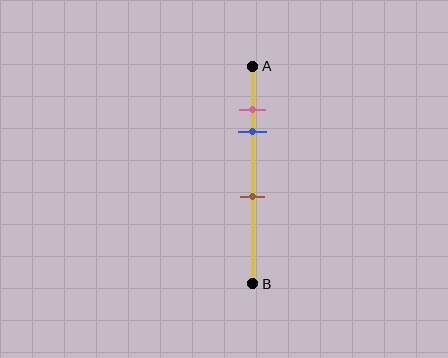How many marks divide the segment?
There are 3 marks dividing the segment.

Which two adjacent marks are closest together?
The pink and blue marks are the closest adjacent pair.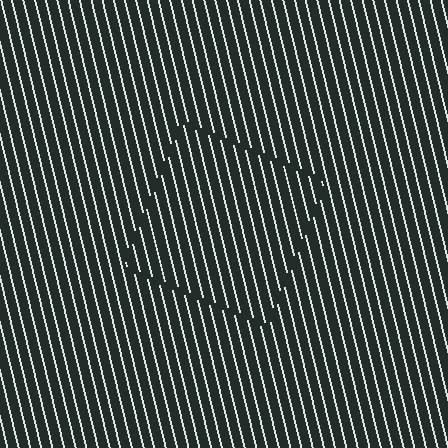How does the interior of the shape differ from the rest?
The interior of the shape contains the same grating, shifted by half a period — the contour is defined by the phase discontinuity where line-ends from the inner and outer gratings abut.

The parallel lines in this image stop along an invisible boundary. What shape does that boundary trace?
An illusory square. The interior of the shape contains the same grating, shifted by half a period — the contour is defined by the phase discontinuity where line-ends from the inner and outer gratings abut.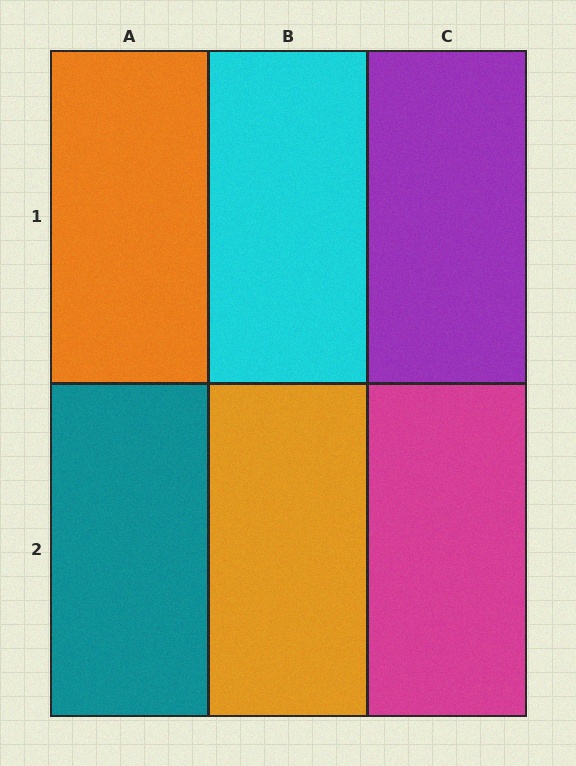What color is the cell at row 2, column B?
Orange.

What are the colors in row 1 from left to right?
Orange, cyan, purple.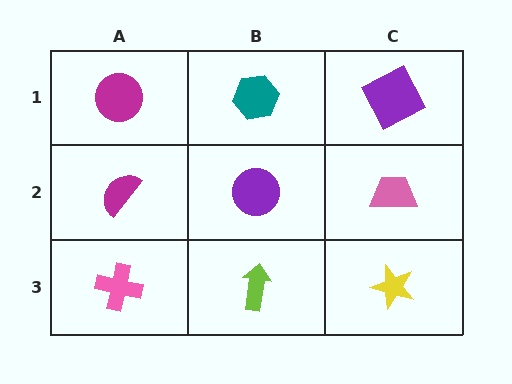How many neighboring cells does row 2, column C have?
3.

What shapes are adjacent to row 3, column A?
A magenta semicircle (row 2, column A), a lime arrow (row 3, column B).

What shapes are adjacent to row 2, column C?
A purple square (row 1, column C), a yellow star (row 3, column C), a purple circle (row 2, column B).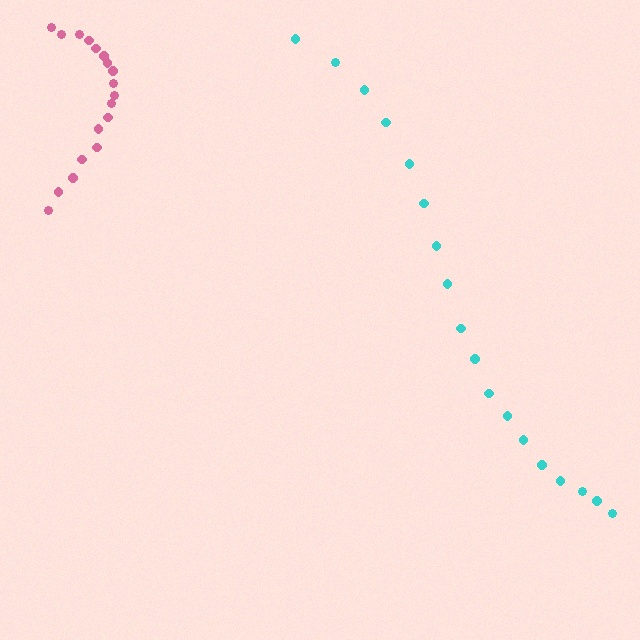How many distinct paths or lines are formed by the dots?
There are 2 distinct paths.